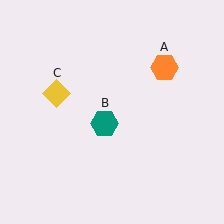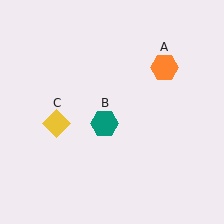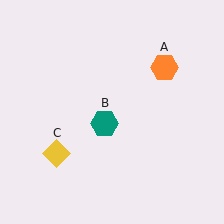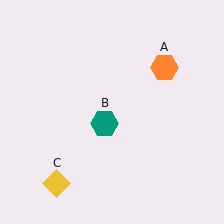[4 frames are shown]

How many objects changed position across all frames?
1 object changed position: yellow diamond (object C).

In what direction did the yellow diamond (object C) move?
The yellow diamond (object C) moved down.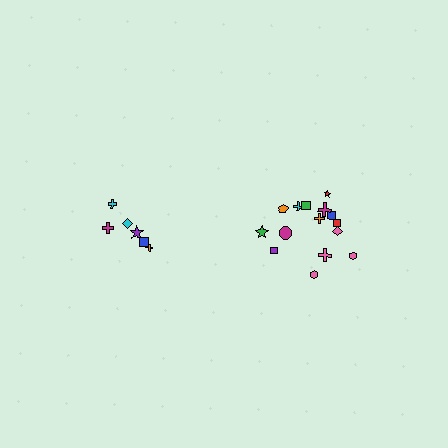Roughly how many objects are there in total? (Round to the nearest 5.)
Roughly 20 objects in total.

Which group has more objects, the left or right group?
The right group.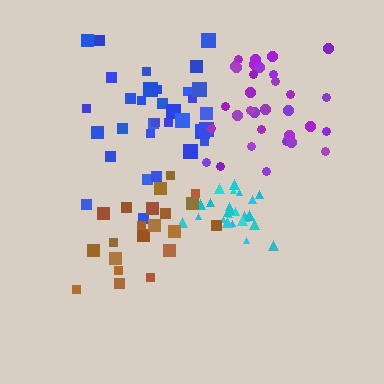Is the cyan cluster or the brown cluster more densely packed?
Cyan.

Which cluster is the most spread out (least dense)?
Brown.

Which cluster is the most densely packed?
Cyan.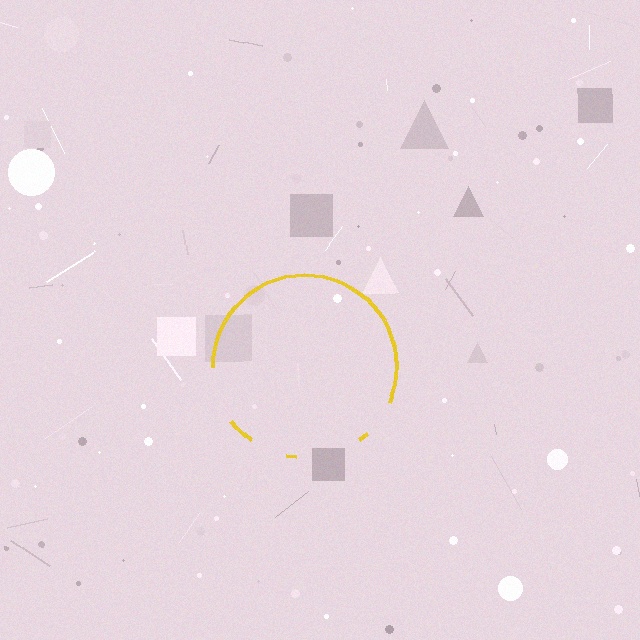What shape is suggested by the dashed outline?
The dashed outline suggests a circle.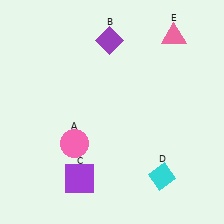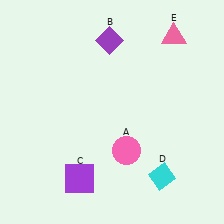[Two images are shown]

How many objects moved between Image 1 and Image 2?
1 object moved between the two images.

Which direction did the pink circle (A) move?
The pink circle (A) moved right.